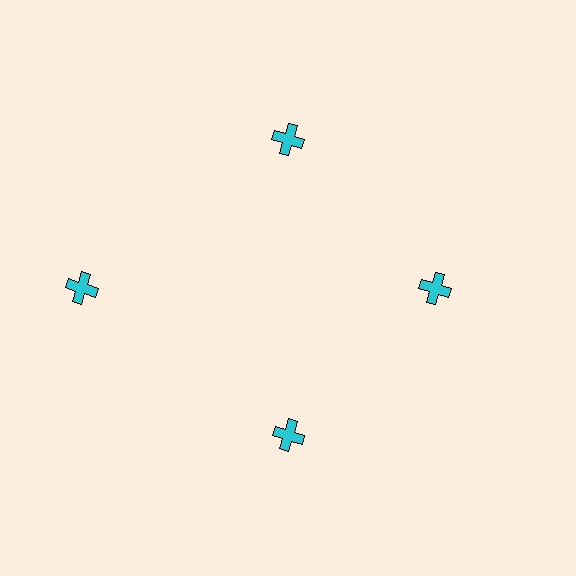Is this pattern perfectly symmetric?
No. The 4 cyan crosses are arranged in a ring, but one element near the 9 o'clock position is pushed outward from the center, breaking the 4-fold rotational symmetry.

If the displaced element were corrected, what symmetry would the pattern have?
It would have 4-fold rotational symmetry — the pattern would map onto itself every 90 degrees.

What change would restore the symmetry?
The symmetry would be restored by moving it inward, back onto the ring so that all 4 crosses sit at equal angles and equal distance from the center.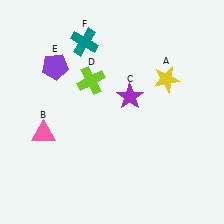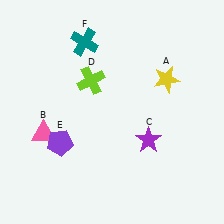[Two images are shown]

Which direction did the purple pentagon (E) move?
The purple pentagon (E) moved down.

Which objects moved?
The objects that moved are: the purple star (C), the purple pentagon (E).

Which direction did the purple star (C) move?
The purple star (C) moved down.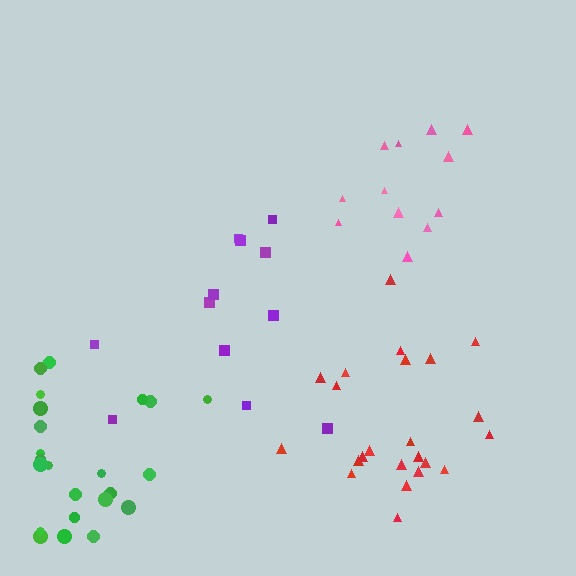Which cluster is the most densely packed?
Red.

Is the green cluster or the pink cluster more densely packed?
Pink.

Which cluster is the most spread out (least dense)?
Purple.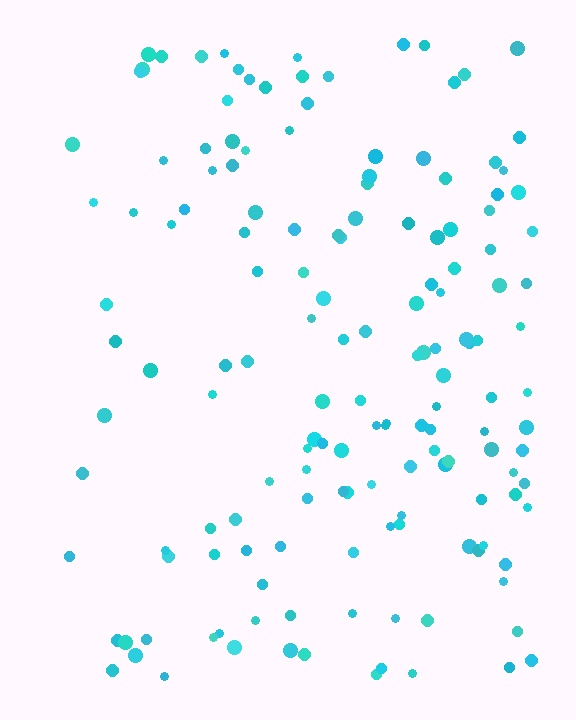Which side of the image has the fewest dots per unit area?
The left.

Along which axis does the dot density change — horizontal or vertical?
Horizontal.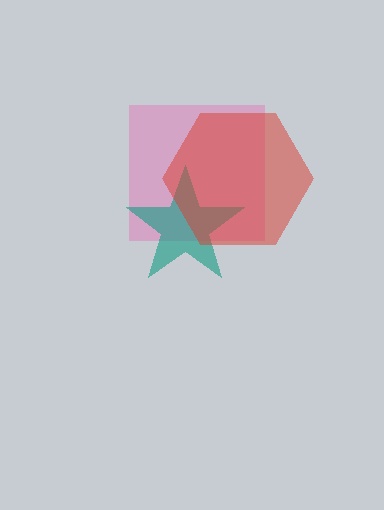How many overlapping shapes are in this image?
There are 3 overlapping shapes in the image.